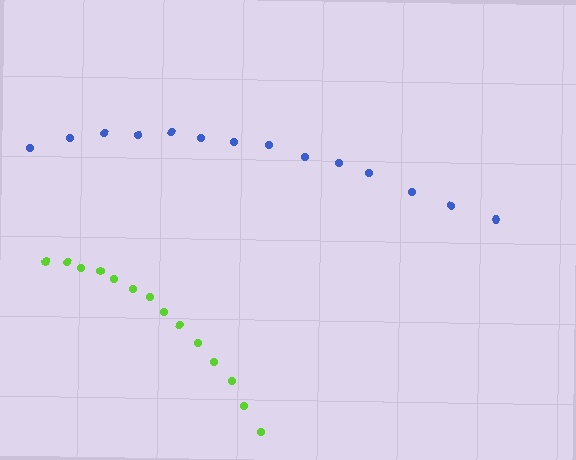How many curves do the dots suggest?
There are 2 distinct paths.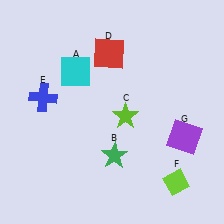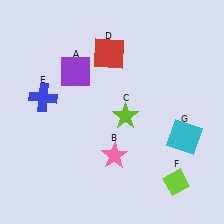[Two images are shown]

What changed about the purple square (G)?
In Image 1, G is purple. In Image 2, it changed to cyan.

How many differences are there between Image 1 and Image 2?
There are 3 differences between the two images.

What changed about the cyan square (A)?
In Image 1, A is cyan. In Image 2, it changed to purple.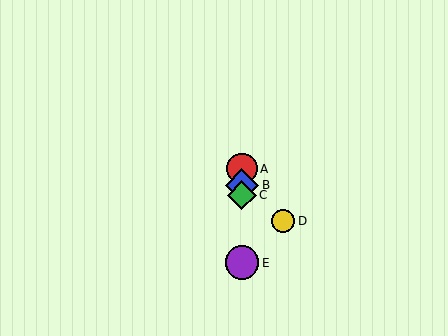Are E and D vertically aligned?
No, E is at x≈242 and D is at x≈283.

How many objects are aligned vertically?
4 objects (A, B, C, E) are aligned vertically.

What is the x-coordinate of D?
Object D is at x≈283.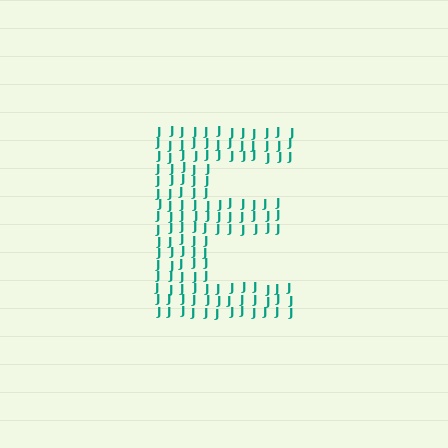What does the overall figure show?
The overall figure shows the letter E.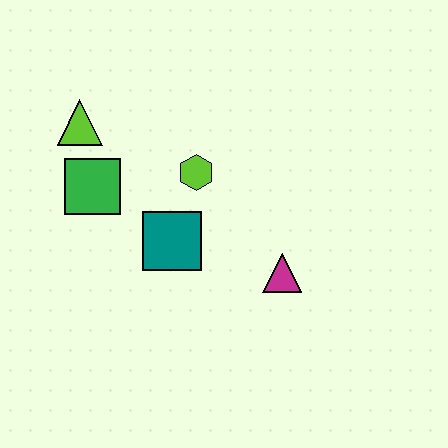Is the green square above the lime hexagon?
No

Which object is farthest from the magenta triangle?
The lime triangle is farthest from the magenta triangle.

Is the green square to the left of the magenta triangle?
Yes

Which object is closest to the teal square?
The lime hexagon is closest to the teal square.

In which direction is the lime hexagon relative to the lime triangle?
The lime hexagon is to the right of the lime triangle.